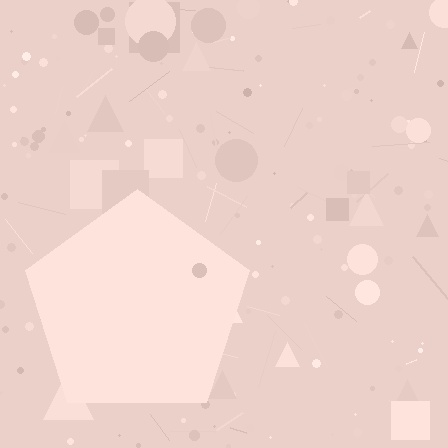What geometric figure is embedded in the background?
A pentagon is embedded in the background.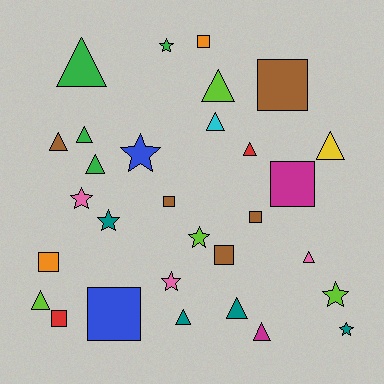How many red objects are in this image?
There are 2 red objects.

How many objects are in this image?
There are 30 objects.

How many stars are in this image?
There are 8 stars.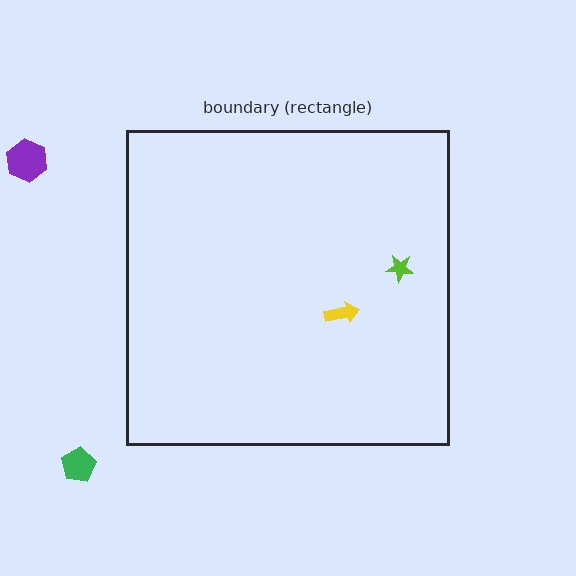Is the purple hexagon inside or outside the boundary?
Outside.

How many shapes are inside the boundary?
2 inside, 2 outside.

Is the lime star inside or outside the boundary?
Inside.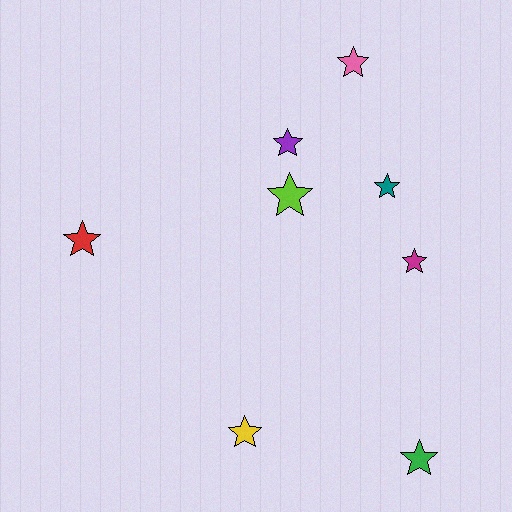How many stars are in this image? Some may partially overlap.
There are 8 stars.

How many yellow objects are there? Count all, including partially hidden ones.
There is 1 yellow object.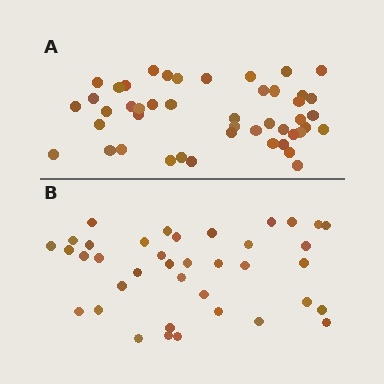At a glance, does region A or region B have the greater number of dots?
Region A (the top region) has more dots.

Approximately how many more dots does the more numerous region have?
Region A has roughly 8 or so more dots than region B.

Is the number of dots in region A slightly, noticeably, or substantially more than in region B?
Region A has only slightly more — the two regions are fairly close. The ratio is roughly 1.2 to 1.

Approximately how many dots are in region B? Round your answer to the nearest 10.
About 40 dots. (The exact count is 38, which rounds to 40.)